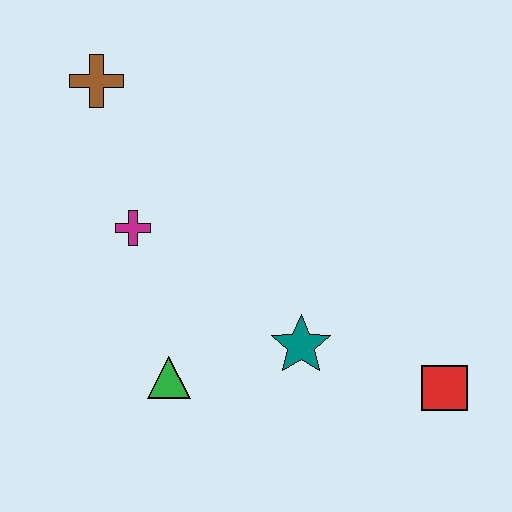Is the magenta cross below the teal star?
No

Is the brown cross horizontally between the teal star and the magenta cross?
No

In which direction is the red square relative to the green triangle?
The red square is to the right of the green triangle.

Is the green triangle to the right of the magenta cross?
Yes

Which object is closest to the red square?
The teal star is closest to the red square.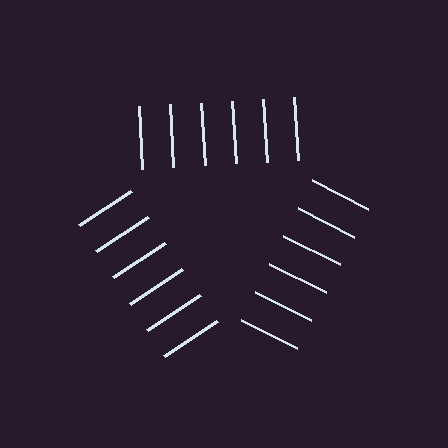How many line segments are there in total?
18 — 6 along each of the 3 edges.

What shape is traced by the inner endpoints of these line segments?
An illusory triangle — the line segments terminate on its edges but no continuous stroke is drawn.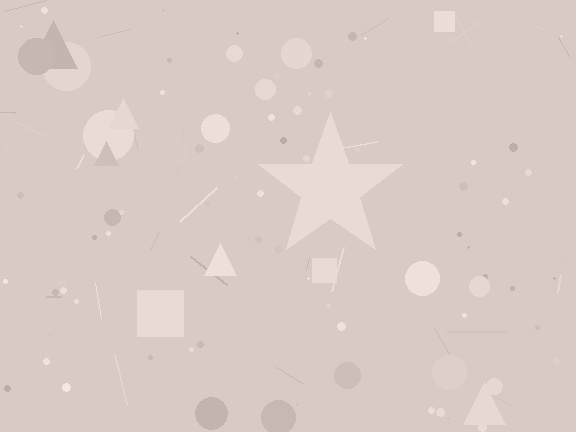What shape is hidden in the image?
A star is hidden in the image.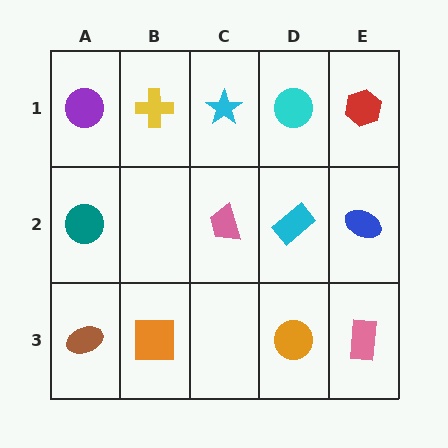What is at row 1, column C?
A cyan star.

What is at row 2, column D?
A cyan rectangle.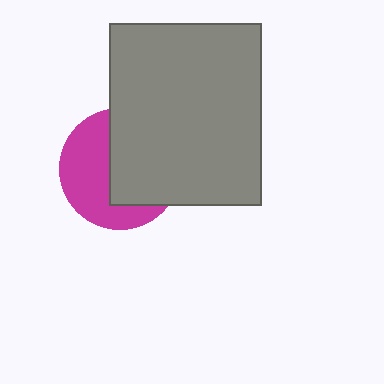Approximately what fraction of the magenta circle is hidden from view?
Roughly 52% of the magenta circle is hidden behind the gray rectangle.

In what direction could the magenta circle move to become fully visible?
The magenta circle could move left. That would shift it out from behind the gray rectangle entirely.